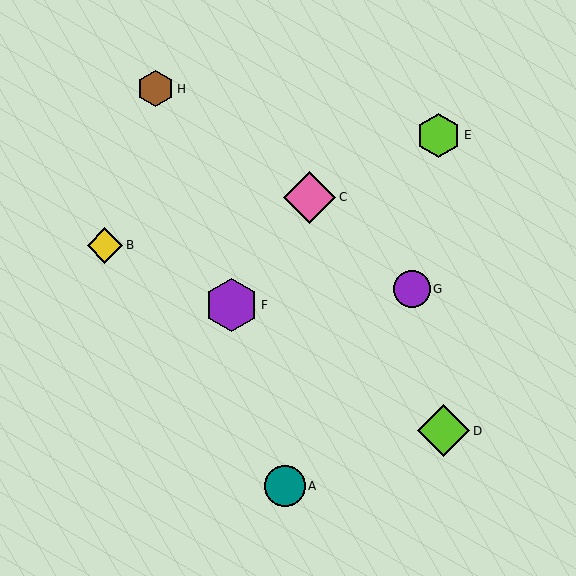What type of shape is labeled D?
Shape D is a lime diamond.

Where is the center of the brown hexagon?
The center of the brown hexagon is at (155, 89).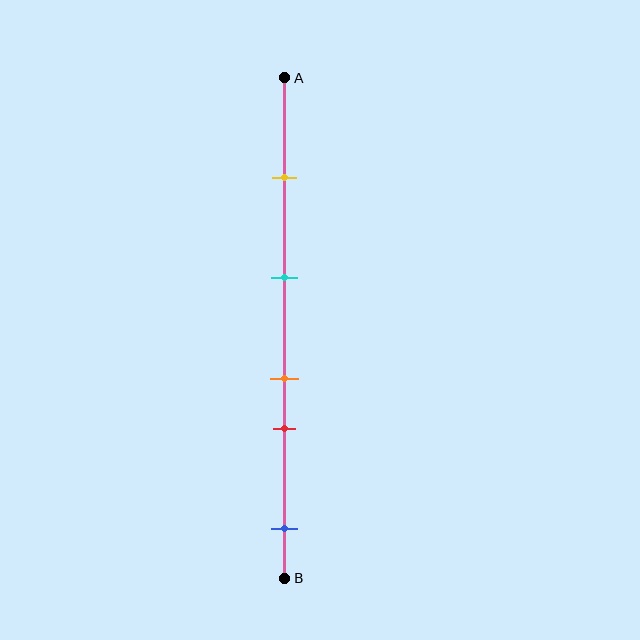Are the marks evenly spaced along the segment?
No, the marks are not evenly spaced.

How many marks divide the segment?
There are 5 marks dividing the segment.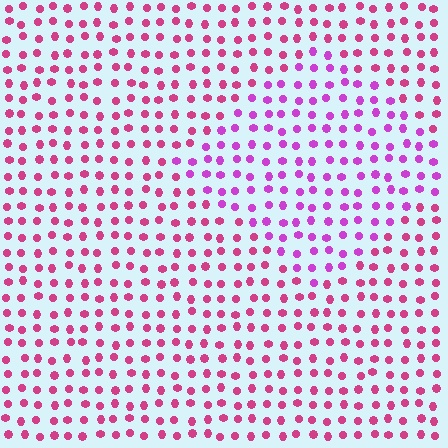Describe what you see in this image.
The image is filled with small magenta elements in a uniform arrangement. A diamond-shaped region is visible where the elements are tinted to a slightly different hue, forming a subtle color boundary.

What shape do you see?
I see a diamond.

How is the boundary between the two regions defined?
The boundary is defined purely by a slight shift in hue (about 32 degrees). Spacing, size, and orientation are identical on both sides.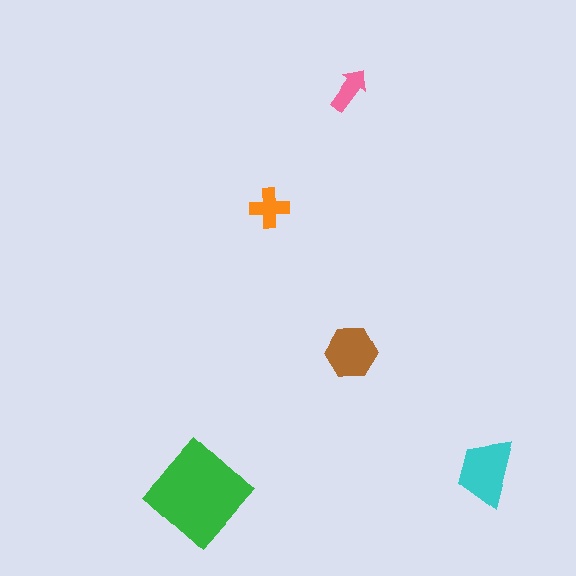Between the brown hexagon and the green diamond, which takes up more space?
The green diamond.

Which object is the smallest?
The pink arrow.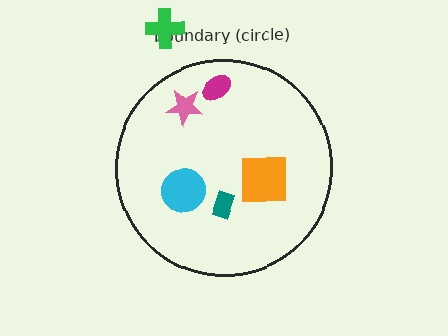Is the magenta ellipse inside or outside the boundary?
Inside.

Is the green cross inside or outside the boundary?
Outside.